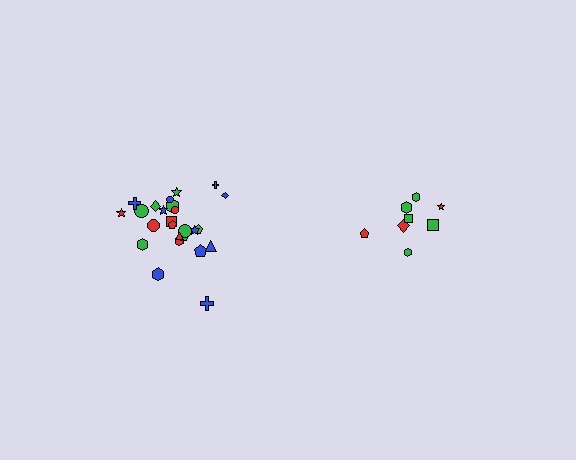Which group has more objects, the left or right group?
The left group.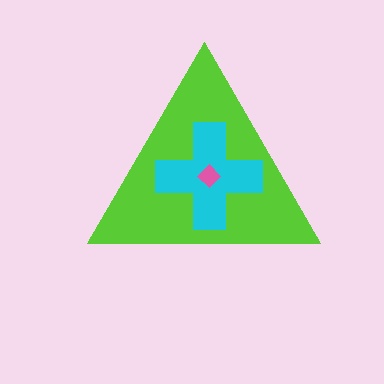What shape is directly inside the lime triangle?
The cyan cross.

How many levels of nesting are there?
3.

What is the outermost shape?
The lime triangle.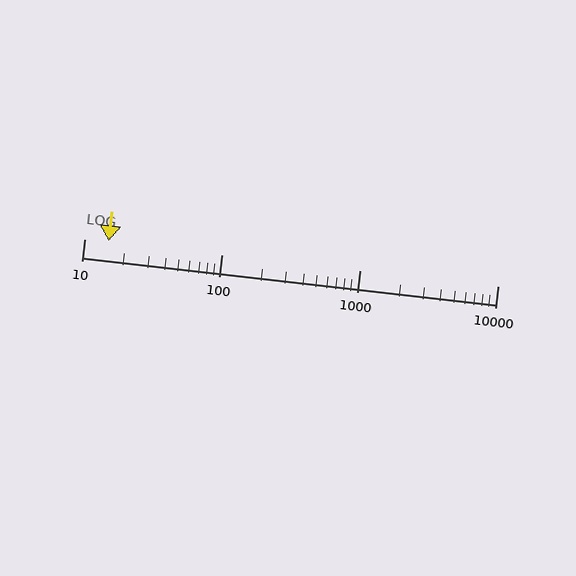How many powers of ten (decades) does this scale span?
The scale spans 3 decades, from 10 to 10000.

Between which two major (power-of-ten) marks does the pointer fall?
The pointer is between 10 and 100.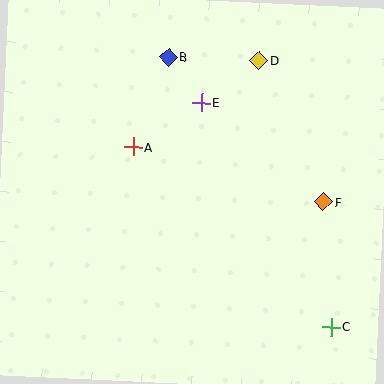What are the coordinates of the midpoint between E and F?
The midpoint between E and F is at (262, 152).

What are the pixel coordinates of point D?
Point D is at (259, 60).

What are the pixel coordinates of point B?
Point B is at (169, 57).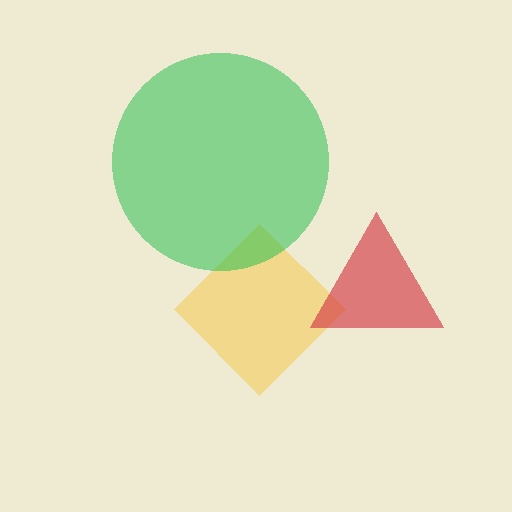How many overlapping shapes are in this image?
There are 3 overlapping shapes in the image.